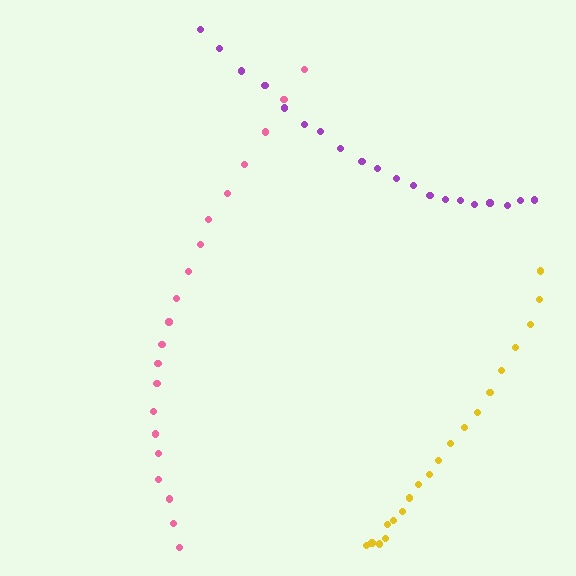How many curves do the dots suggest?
There are 3 distinct paths.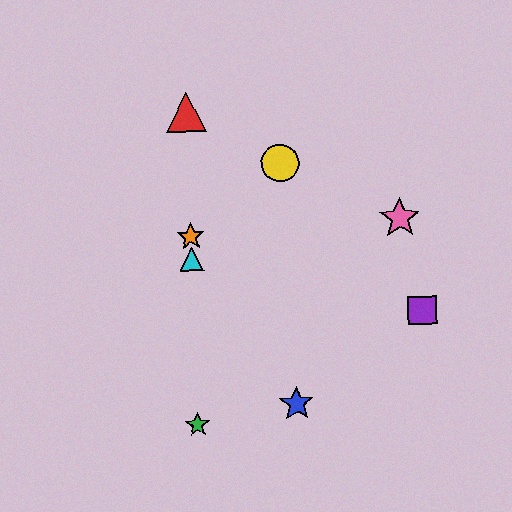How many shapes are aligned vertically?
4 shapes (the red triangle, the green star, the orange star, the cyan triangle) are aligned vertically.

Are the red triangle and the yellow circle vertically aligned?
No, the red triangle is at x≈186 and the yellow circle is at x≈280.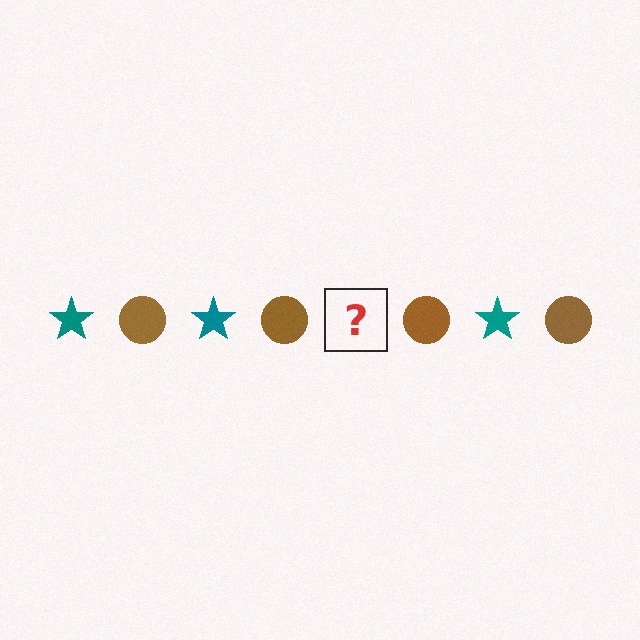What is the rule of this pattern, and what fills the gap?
The rule is that the pattern alternates between teal star and brown circle. The gap should be filled with a teal star.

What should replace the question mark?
The question mark should be replaced with a teal star.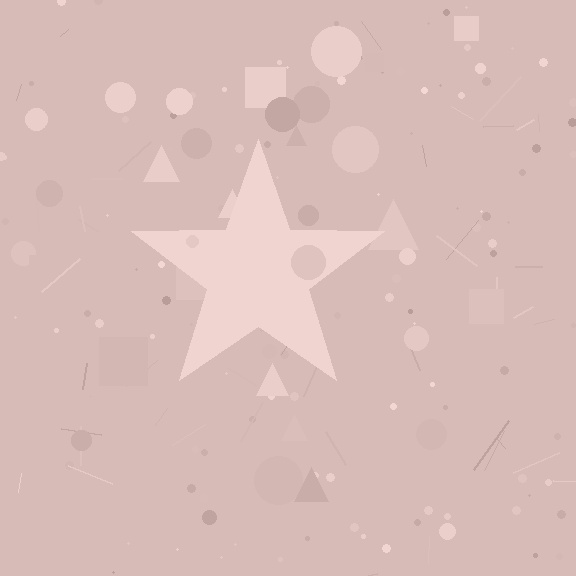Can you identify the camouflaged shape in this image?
The camouflaged shape is a star.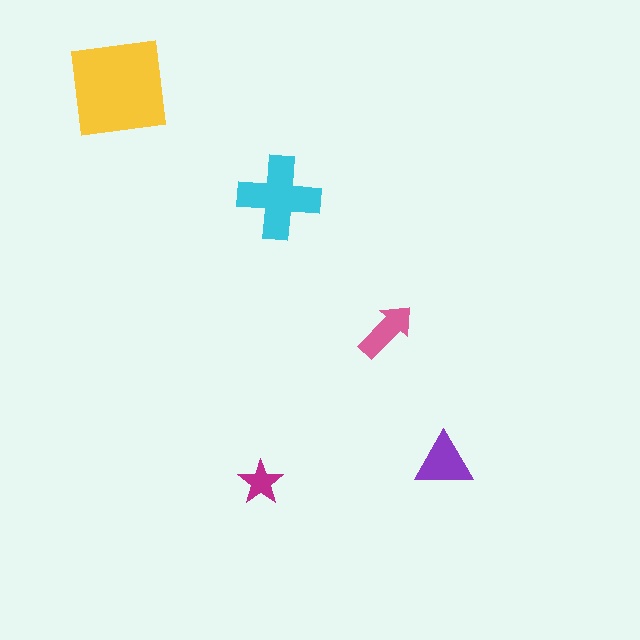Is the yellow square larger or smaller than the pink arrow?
Larger.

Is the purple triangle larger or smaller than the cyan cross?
Smaller.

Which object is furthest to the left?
The yellow square is leftmost.